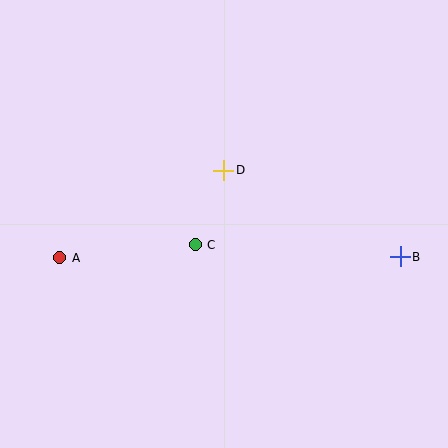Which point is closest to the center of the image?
Point C at (195, 245) is closest to the center.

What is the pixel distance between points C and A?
The distance between C and A is 136 pixels.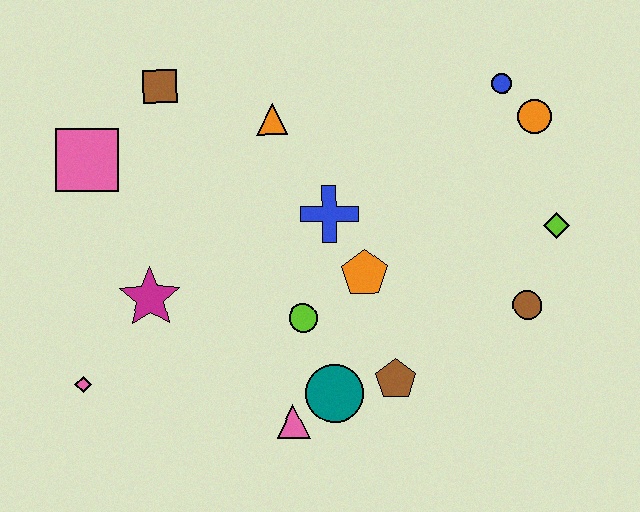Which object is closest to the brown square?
The pink square is closest to the brown square.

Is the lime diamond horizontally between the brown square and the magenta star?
No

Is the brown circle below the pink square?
Yes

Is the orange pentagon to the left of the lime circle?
No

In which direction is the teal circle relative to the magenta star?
The teal circle is to the right of the magenta star.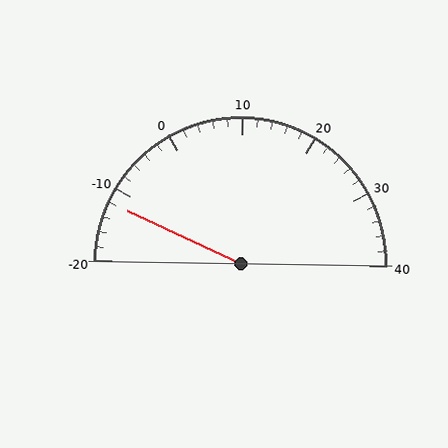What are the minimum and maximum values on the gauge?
The gauge ranges from -20 to 40.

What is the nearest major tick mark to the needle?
The nearest major tick mark is -10.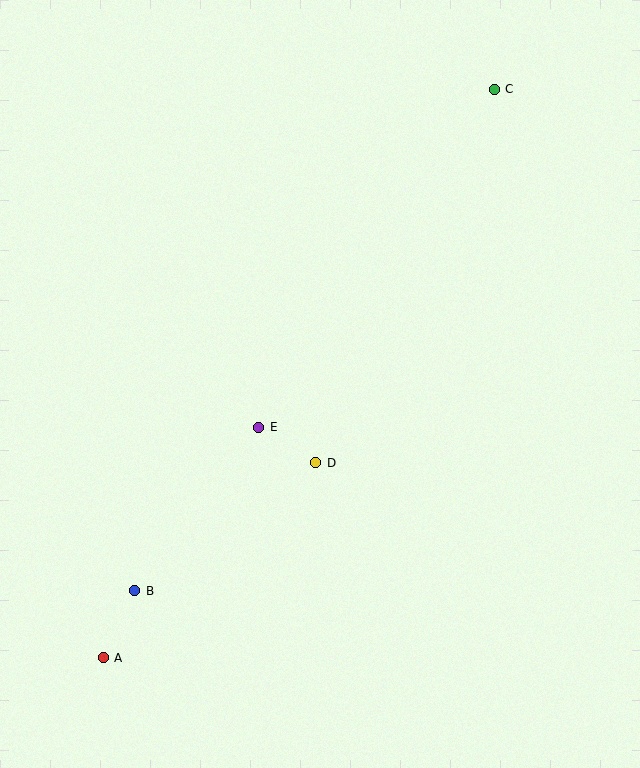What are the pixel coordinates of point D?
Point D is at (316, 463).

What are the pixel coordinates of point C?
Point C is at (494, 89).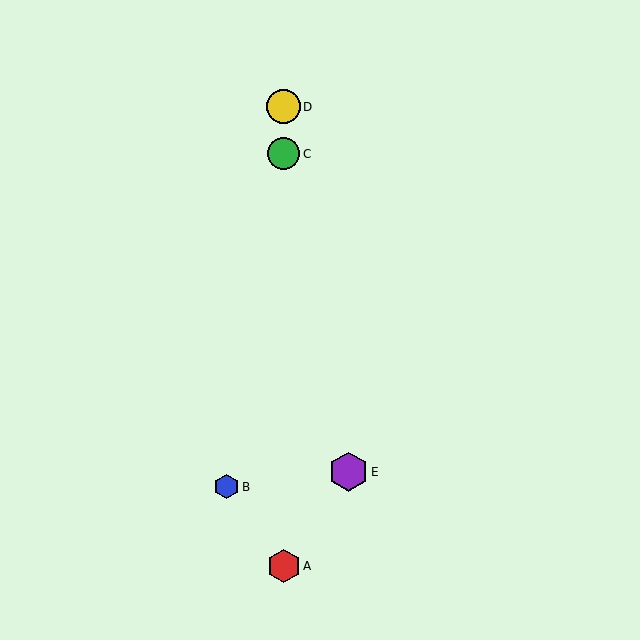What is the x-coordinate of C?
Object C is at x≈284.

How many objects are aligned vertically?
3 objects (A, C, D) are aligned vertically.